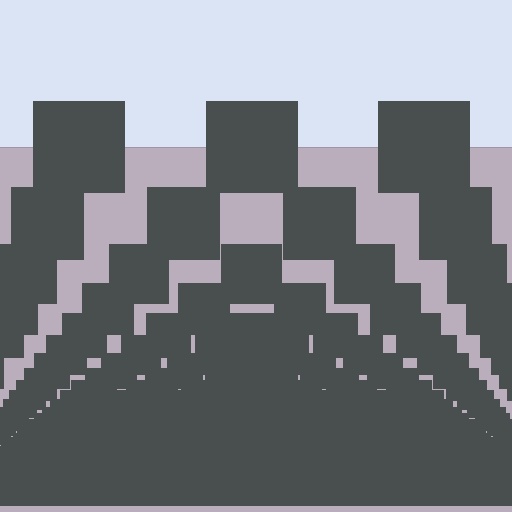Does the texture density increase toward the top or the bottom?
Density increases toward the bottom.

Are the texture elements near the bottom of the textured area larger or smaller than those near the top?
Smaller. The gradient is inverted — elements near the bottom are smaller and denser.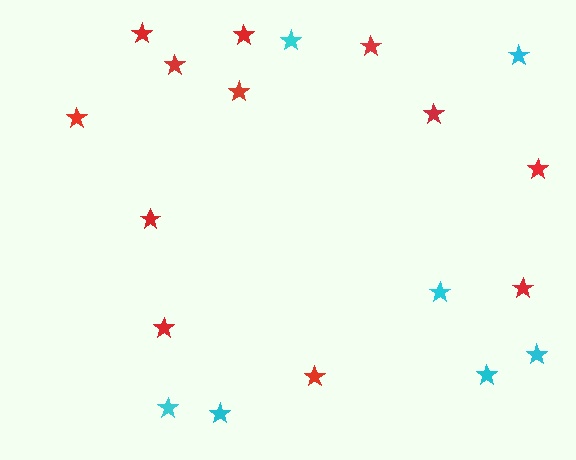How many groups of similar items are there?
There are 2 groups: one group of red stars (12) and one group of cyan stars (7).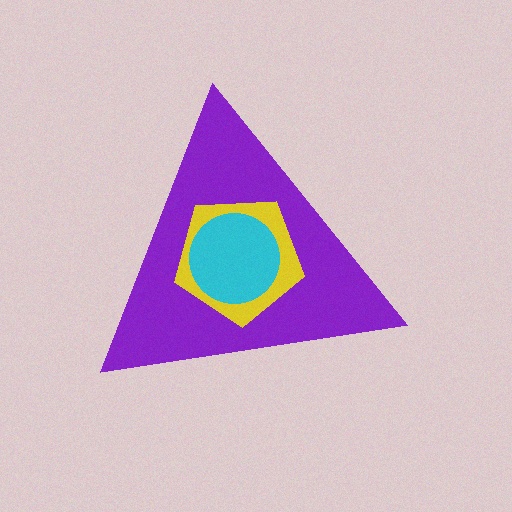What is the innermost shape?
The cyan circle.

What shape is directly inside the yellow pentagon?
The cyan circle.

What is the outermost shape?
The purple triangle.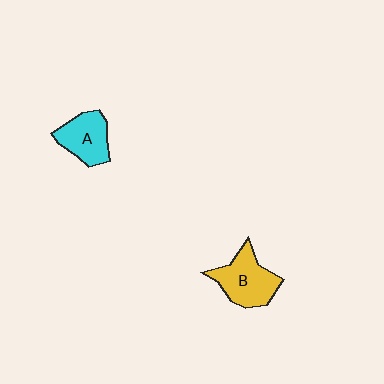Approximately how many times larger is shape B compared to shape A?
Approximately 1.2 times.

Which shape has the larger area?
Shape B (yellow).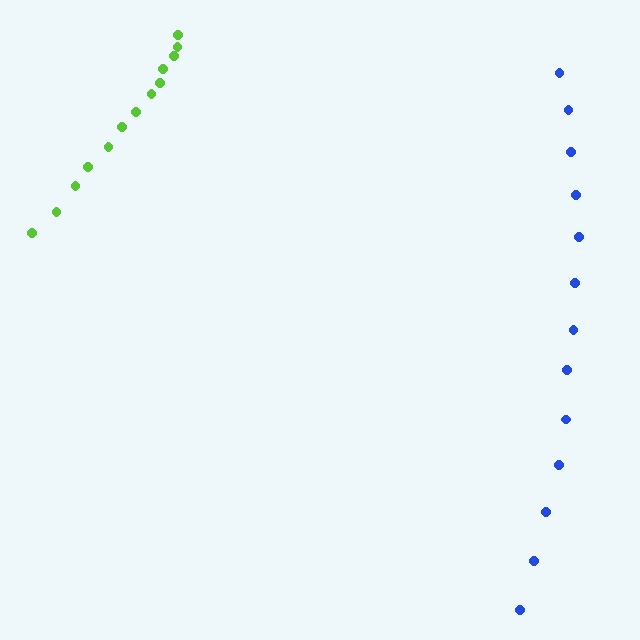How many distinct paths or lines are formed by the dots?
There are 2 distinct paths.